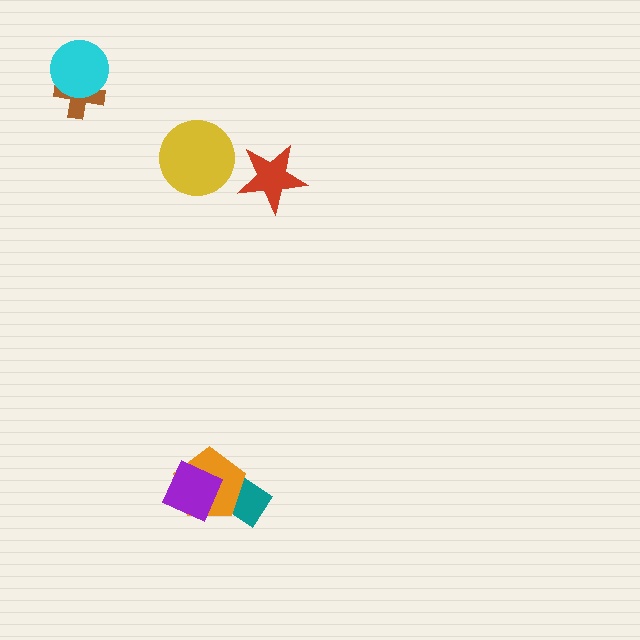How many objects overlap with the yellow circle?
0 objects overlap with the yellow circle.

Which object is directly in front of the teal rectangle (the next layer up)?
The orange pentagon is directly in front of the teal rectangle.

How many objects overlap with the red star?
0 objects overlap with the red star.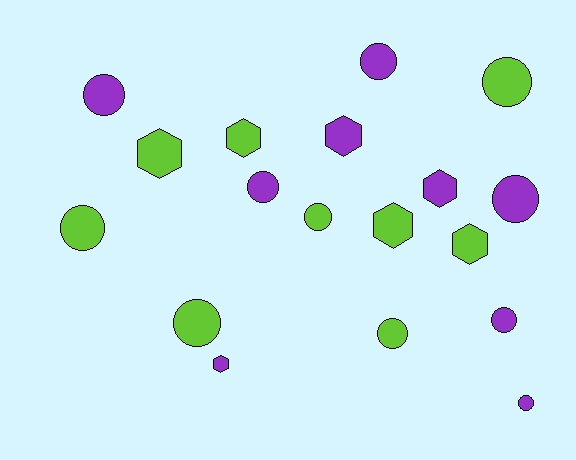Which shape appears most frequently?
Circle, with 11 objects.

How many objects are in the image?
There are 18 objects.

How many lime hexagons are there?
There are 4 lime hexagons.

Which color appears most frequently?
Purple, with 9 objects.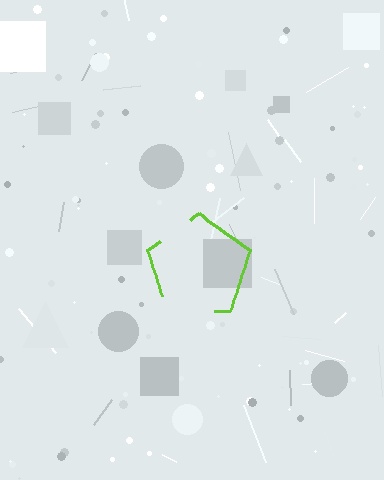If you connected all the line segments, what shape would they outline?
They would outline a pentagon.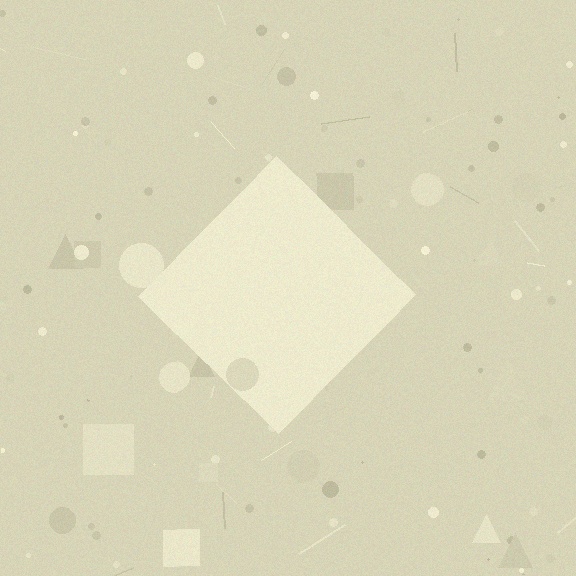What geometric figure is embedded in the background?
A diamond is embedded in the background.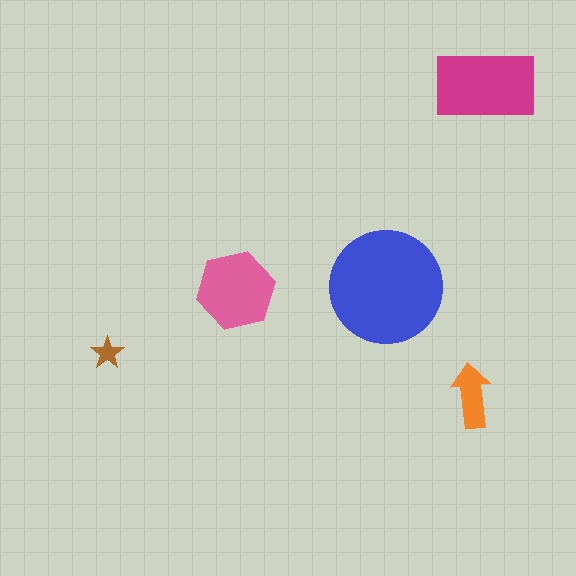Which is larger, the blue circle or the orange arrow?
The blue circle.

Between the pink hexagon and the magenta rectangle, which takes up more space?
The magenta rectangle.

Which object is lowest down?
The orange arrow is bottommost.